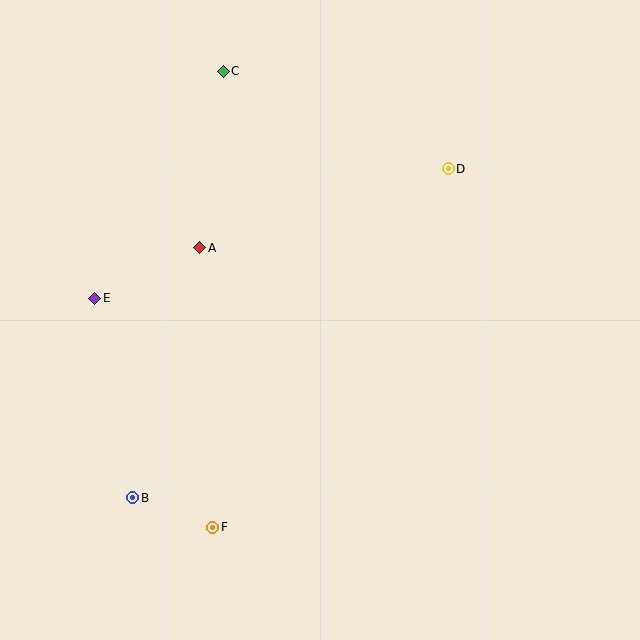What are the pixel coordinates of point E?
Point E is at (95, 298).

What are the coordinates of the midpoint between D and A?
The midpoint between D and A is at (324, 208).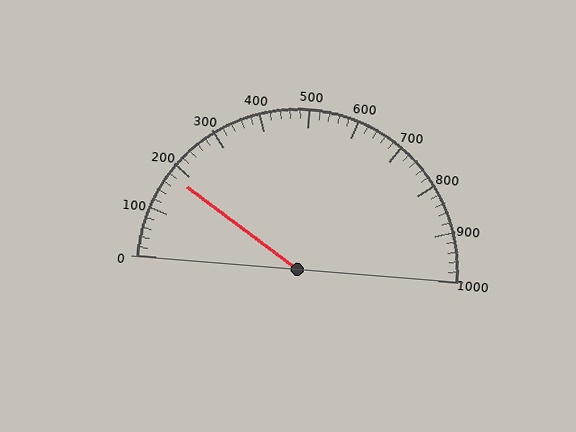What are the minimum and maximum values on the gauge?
The gauge ranges from 0 to 1000.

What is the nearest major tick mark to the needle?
The nearest major tick mark is 200.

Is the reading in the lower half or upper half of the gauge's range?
The reading is in the lower half of the range (0 to 1000).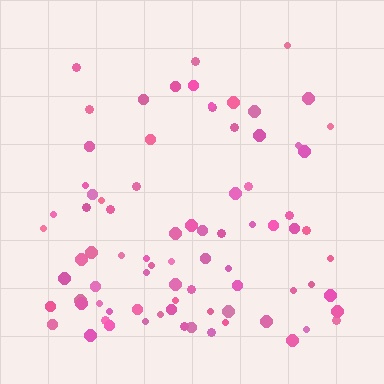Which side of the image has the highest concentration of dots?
The bottom.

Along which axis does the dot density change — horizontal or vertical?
Vertical.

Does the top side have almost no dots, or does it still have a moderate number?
Still a moderate number, just noticeably fewer than the bottom.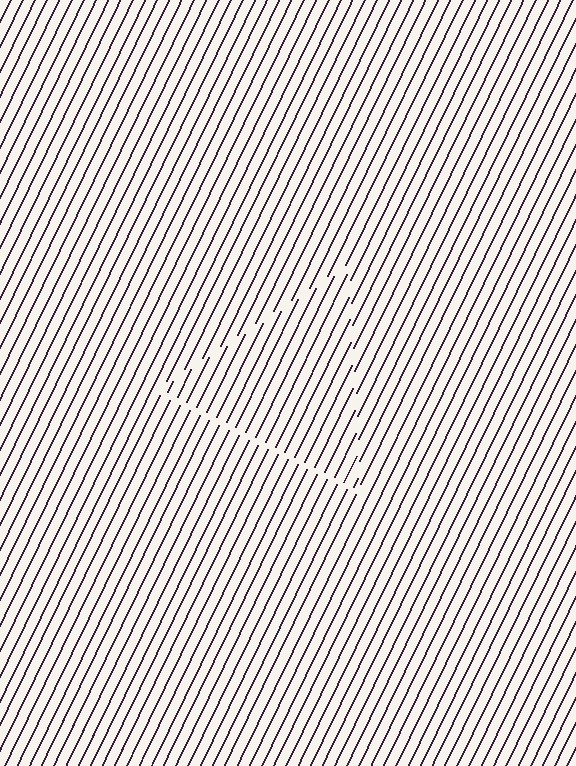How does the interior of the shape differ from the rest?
The interior of the shape contains the same grating, shifted by half a period — the contour is defined by the phase discontinuity where line-ends from the inner and outer gratings abut.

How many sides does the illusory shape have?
3 sides — the line-ends trace a triangle.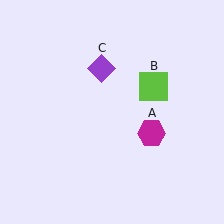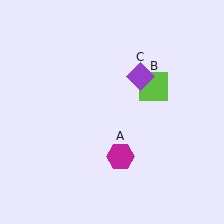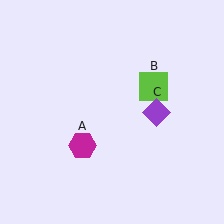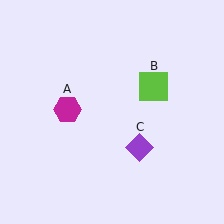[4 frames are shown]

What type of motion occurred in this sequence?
The magenta hexagon (object A), purple diamond (object C) rotated clockwise around the center of the scene.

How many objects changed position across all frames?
2 objects changed position: magenta hexagon (object A), purple diamond (object C).